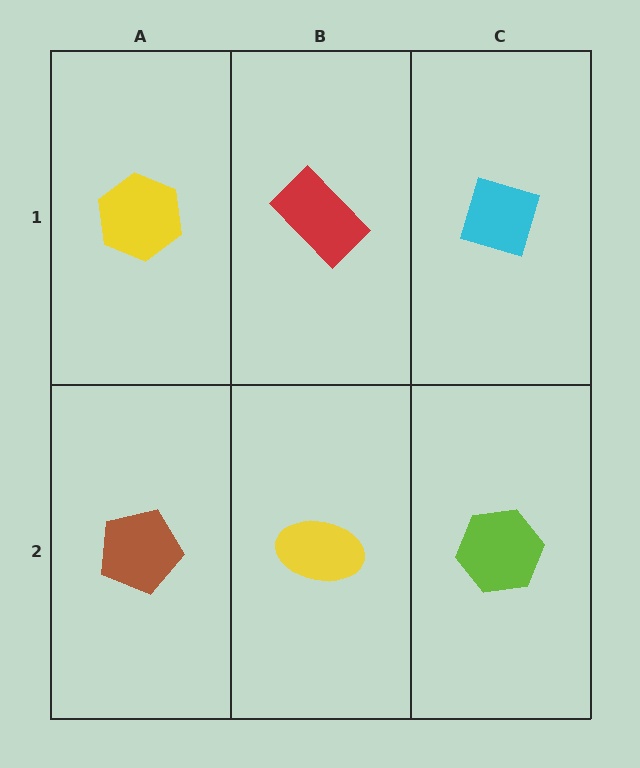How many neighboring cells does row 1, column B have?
3.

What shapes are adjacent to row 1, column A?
A brown pentagon (row 2, column A), a red rectangle (row 1, column B).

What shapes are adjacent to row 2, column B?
A red rectangle (row 1, column B), a brown pentagon (row 2, column A), a lime hexagon (row 2, column C).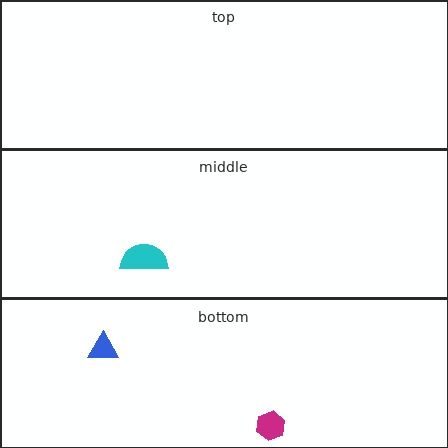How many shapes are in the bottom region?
2.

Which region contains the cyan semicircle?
The middle region.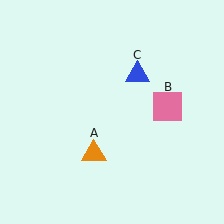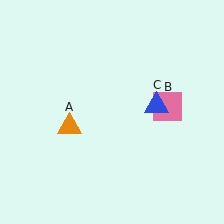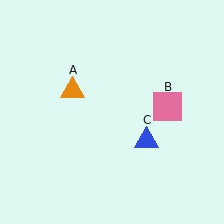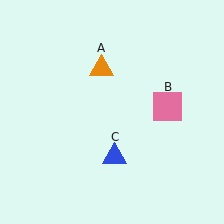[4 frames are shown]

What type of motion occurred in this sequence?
The orange triangle (object A), blue triangle (object C) rotated clockwise around the center of the scene.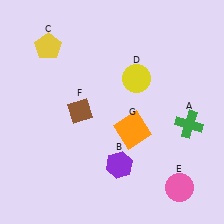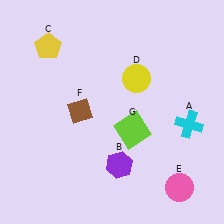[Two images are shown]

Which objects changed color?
A changed from green to cyan. G changed from orange to lime.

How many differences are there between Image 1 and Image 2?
There are 2 differences between the two images.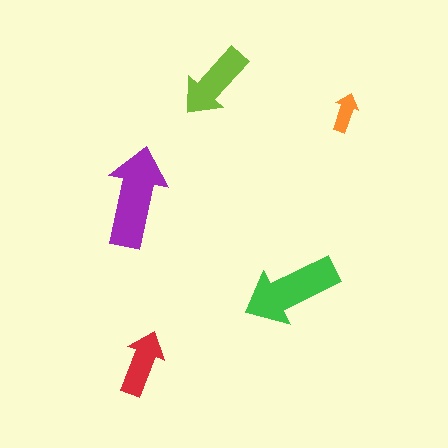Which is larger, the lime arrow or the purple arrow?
The purple one.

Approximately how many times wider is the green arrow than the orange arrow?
About 2.5 times wider.